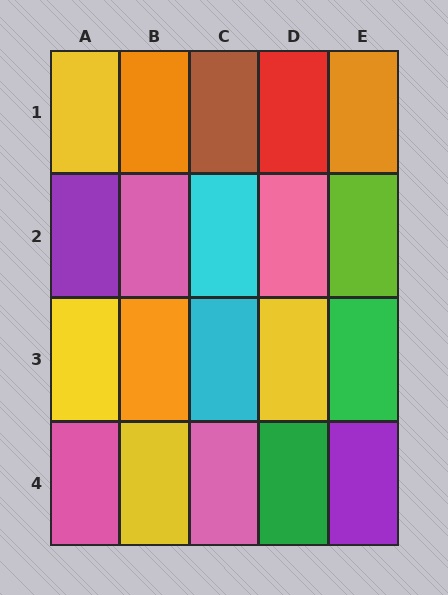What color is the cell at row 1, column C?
Brown.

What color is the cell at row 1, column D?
Red.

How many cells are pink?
4 cells are pink.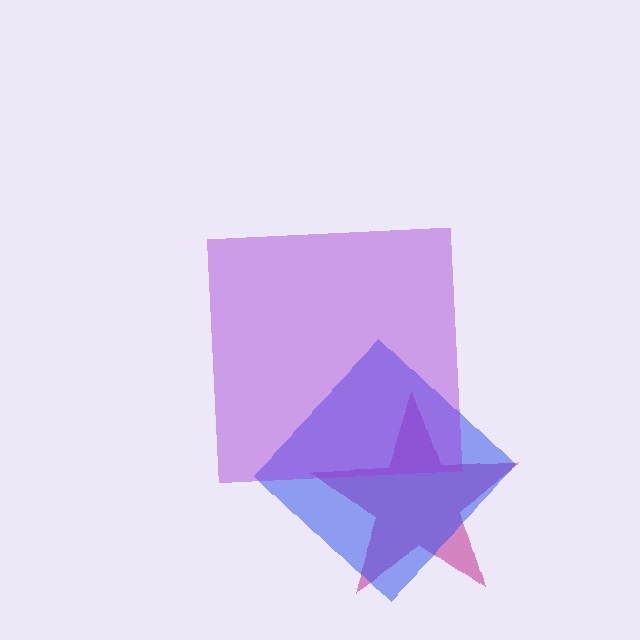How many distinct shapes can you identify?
There are 3 distinct shapes: a magenta star, a blue diamond, a purple square.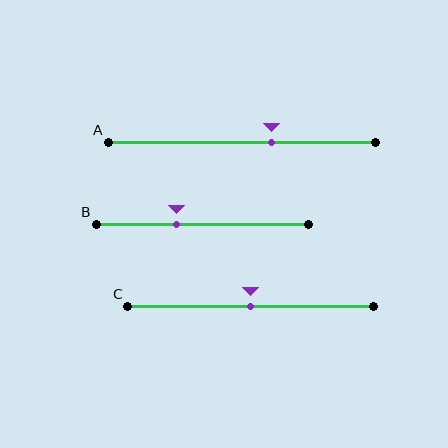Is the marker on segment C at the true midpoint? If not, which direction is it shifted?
Yes, the marker on segment C is at the true midpoint.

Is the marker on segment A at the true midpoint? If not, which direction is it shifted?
No, the marker on segment A is shifted to the right by about 11% of the segment length.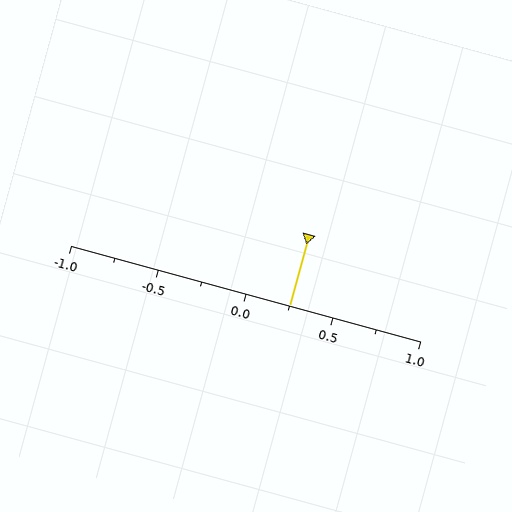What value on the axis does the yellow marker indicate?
The marker indicates approximately 0.25.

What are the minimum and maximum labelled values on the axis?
The axis runs from -1.0 to 1.0.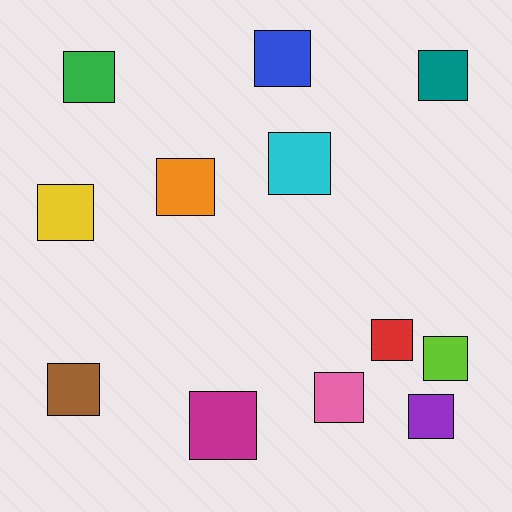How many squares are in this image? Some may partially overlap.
There are 12 squares.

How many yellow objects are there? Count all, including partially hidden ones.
There is 1 yellow object.